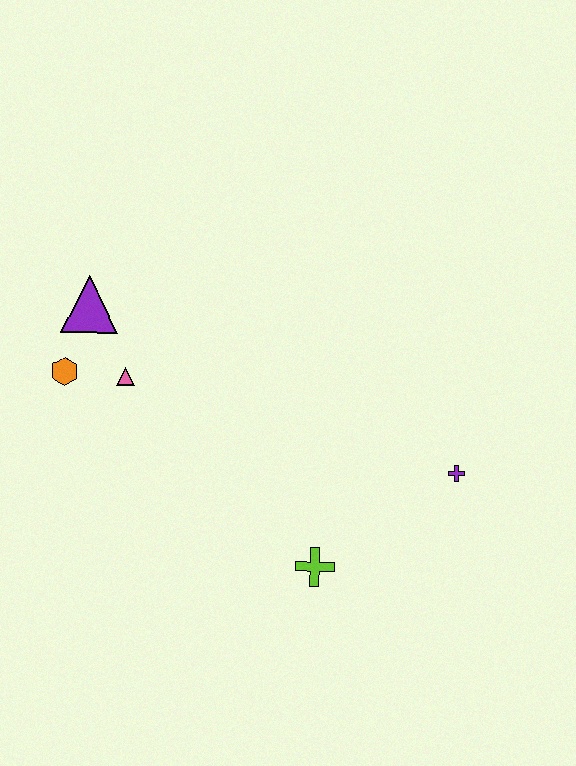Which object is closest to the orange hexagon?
The pink triangle is closest to the orange hexagon.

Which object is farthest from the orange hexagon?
The purple cross is farthest from the orange hexagon.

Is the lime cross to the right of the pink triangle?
Yes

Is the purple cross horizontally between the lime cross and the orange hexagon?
No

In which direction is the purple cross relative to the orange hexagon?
The purple cross is to the right of the orange hexagon.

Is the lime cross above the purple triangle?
No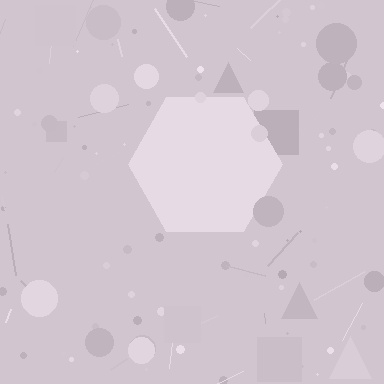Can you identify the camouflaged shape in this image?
The camouflaged shape is a hexagon.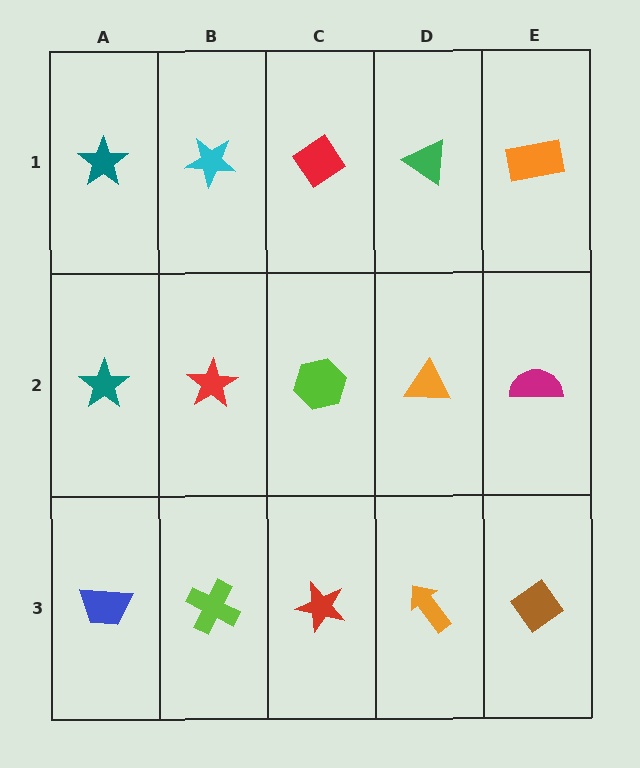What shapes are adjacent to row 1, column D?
An orange triangle (row 2, column D), a red diamond (row 1, column C), an orange rectangle (row 1, column E).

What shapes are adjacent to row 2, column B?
A cyan star (row 1, column B), a lime cross (row 3, column B), a teal star (row 2, column A), a lime hexagon (row 2, column C).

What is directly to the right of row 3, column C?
An orange arrow.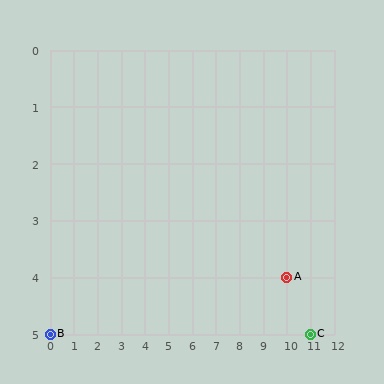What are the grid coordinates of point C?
Point C is at grid coordinates (11, 5).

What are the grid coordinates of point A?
Point A is at grid coordinates (10, 4).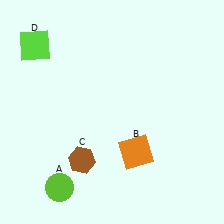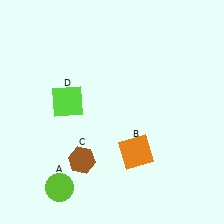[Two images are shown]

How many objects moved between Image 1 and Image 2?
1 object moved between the two images.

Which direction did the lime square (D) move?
The lime square (D) moved down.